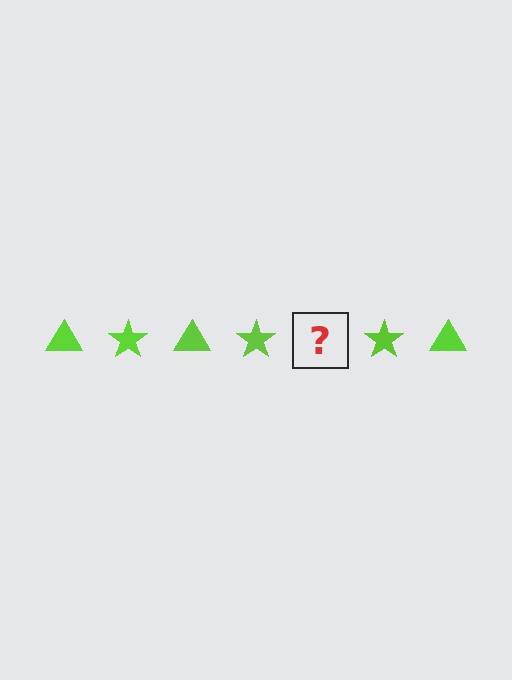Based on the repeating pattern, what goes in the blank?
The blank should be a lime triangle.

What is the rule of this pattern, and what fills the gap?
The rule is that the pattern cycles through triangle, star shapes in lime. The gap should be filled with a lime triangle.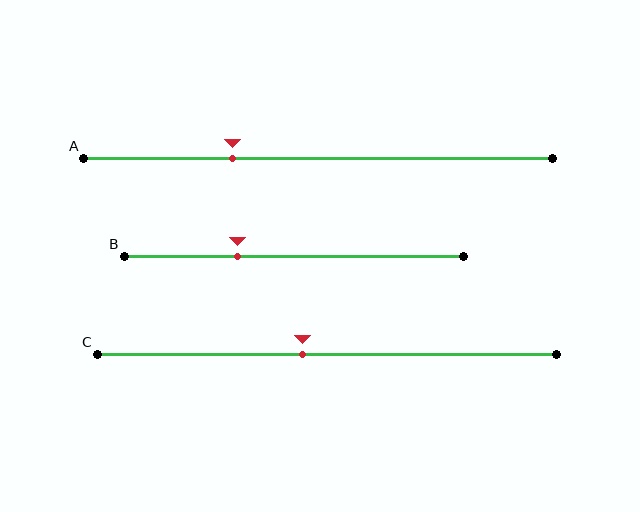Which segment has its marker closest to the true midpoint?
Segment C has its marker closest to the true midpoint.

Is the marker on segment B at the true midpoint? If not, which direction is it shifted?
No, the marker on segment B is shifted to the left by about 17% of the segment length.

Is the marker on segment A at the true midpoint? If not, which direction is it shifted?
No, the marker on segment A is shifted to the left by about 18% of the segment length.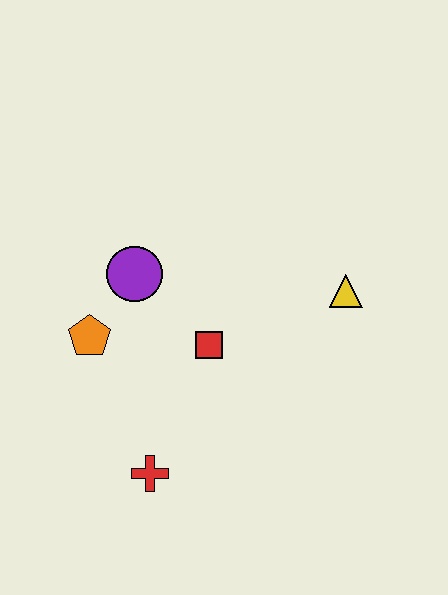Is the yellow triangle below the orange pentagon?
No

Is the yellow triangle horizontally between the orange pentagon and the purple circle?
No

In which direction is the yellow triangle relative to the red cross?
The yellow triangle is to the right of the red cross.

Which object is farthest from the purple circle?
The yellow triangle is farthest from the purple circle.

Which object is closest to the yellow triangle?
The red square is closest to the yellow triangle.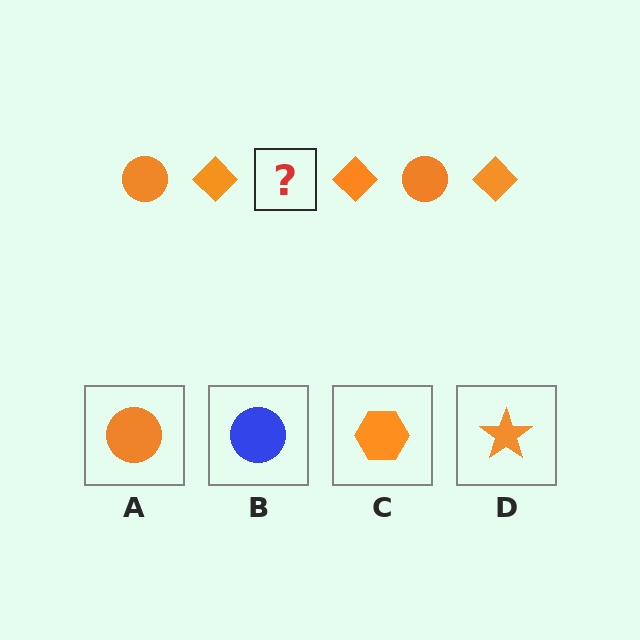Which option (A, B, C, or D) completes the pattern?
A.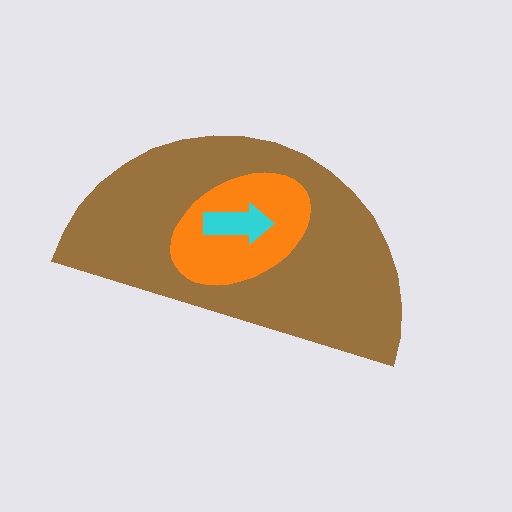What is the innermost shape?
The cyan arrow.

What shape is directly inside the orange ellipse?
The cyan arrow.